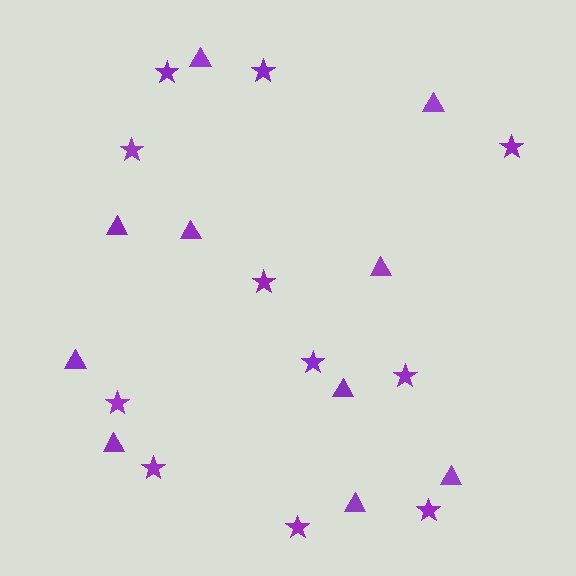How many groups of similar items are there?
There are 2 groups: one group of triangles (10) and one group of stars (11).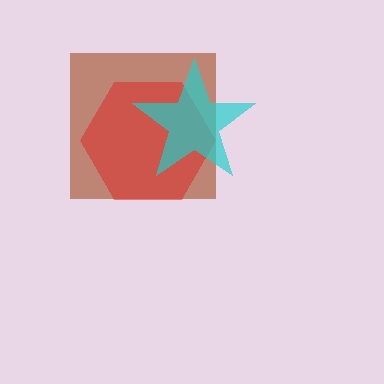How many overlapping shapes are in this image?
There are 3 overlapping shapes in the image.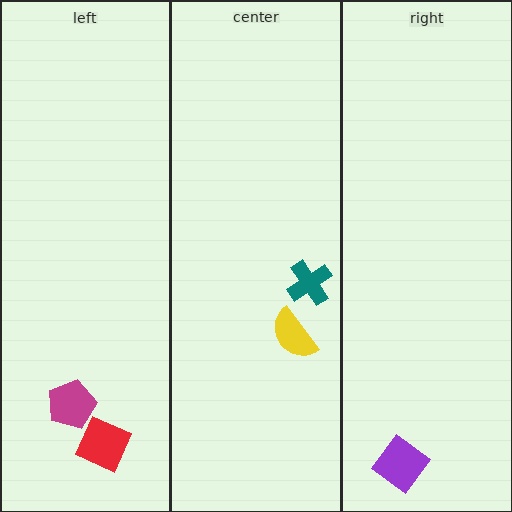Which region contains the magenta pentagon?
The left region.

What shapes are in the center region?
The teal cross, the yellow semicircle.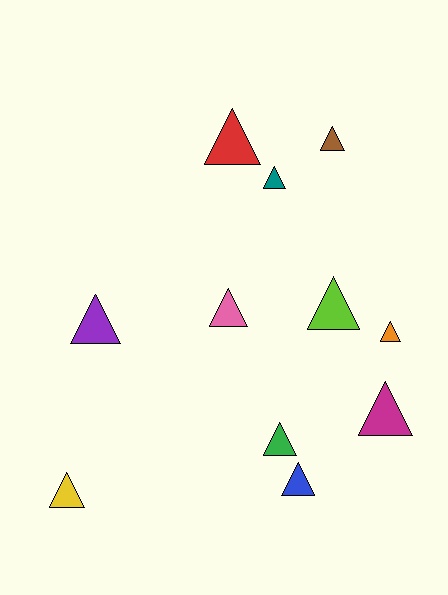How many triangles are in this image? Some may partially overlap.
There are 11 triangles.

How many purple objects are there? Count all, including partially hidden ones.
There is 1 purple object.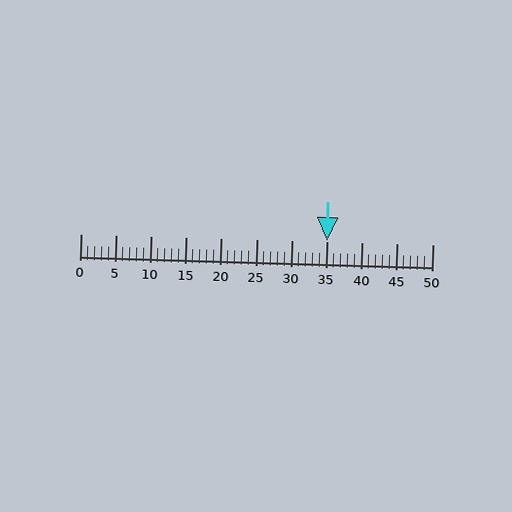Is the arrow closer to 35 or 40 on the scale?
The arrow is closer to 35.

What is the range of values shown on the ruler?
The ruler shows values from 0 to 50.